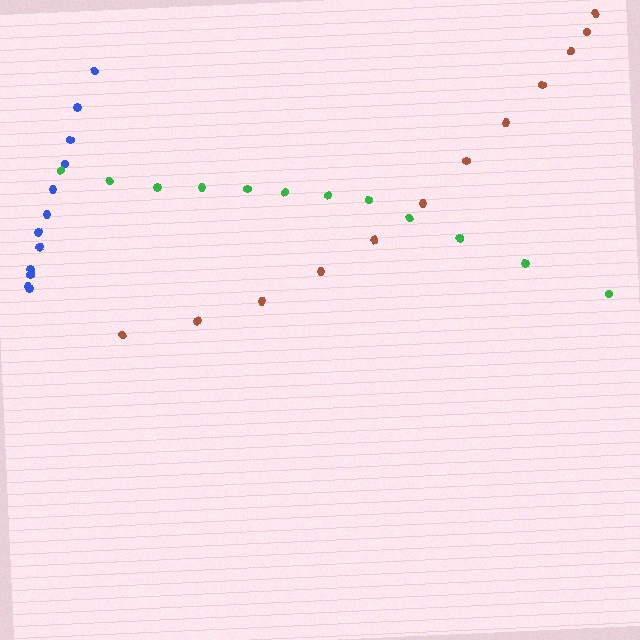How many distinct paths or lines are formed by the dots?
There are 3 distinct paths.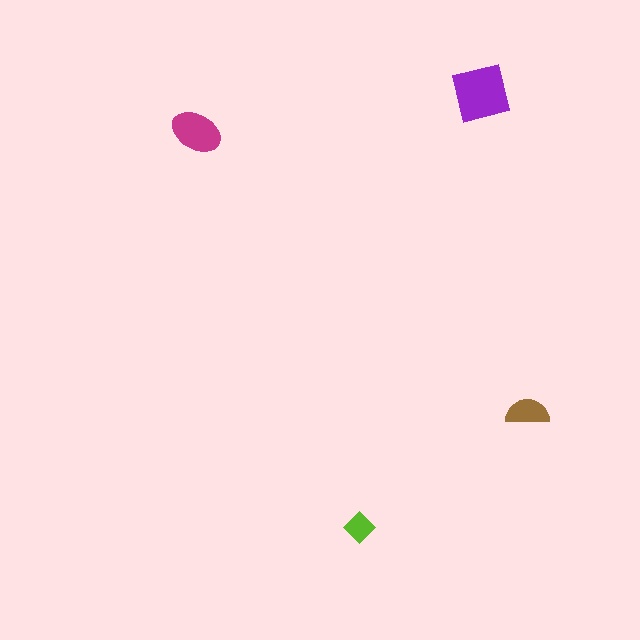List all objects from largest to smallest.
The purple square, the magenta ellipse, the brown semicircle, the lime diamond.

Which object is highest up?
The purple square is topmost.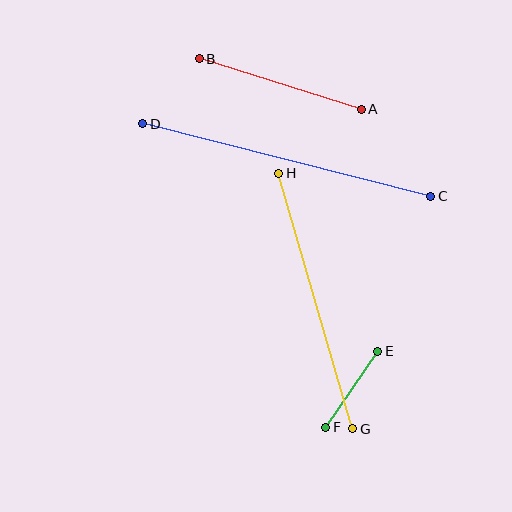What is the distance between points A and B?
The distance is approximately 170 pixels.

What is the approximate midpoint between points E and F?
The midpoint is at approximately (352, 389) pixels.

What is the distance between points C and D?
The distance is approximately 297 pixels.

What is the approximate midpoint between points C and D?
The midpoint is at approximately (287, 160) pixels.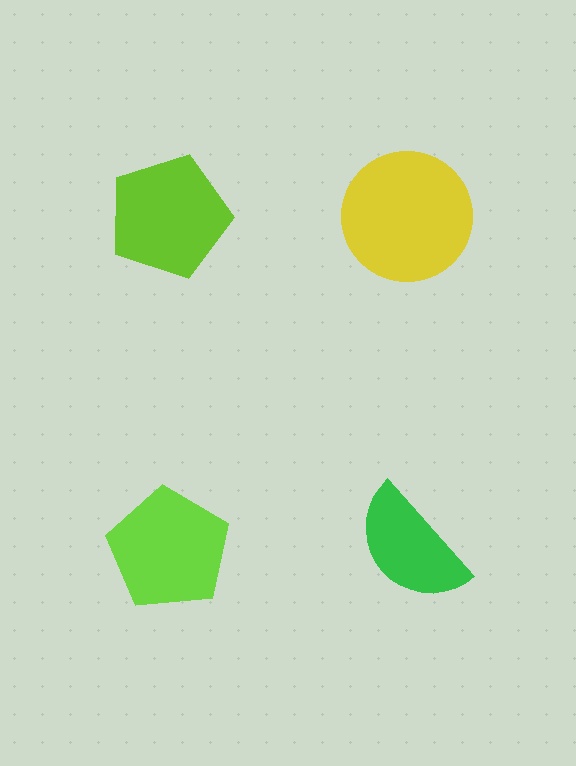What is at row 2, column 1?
A lime pentagon.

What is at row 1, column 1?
A lime pentagon.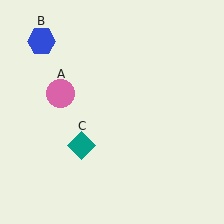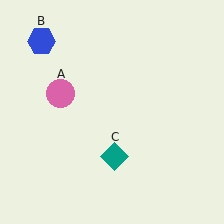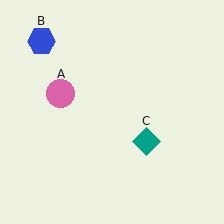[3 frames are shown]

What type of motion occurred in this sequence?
The teal diamond (object C) rotated counterclockwise around the center of the scene.